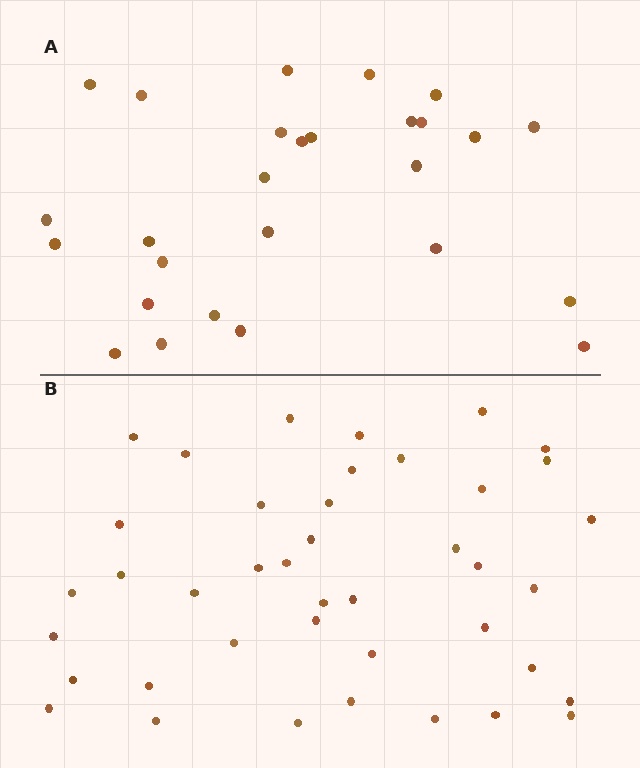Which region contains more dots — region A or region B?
Region B (the bottom region) has more dots.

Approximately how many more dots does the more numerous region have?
Region B has approximately 15 more dots than region A.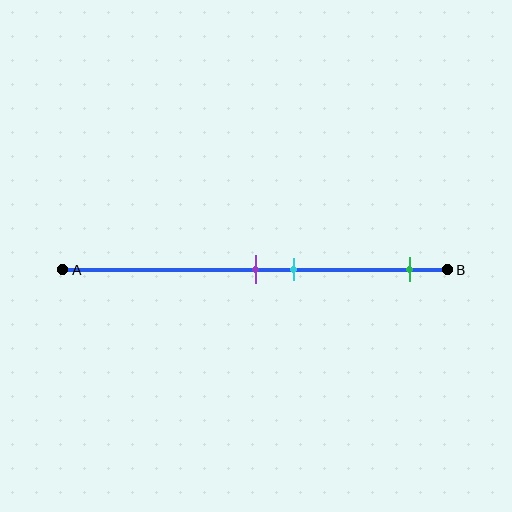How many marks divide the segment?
There are 3 marks dividing the segment.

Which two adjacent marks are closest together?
The purple and cyan marks are the closest adjacent pair.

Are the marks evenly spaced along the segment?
No, the marks are not evenly spaced.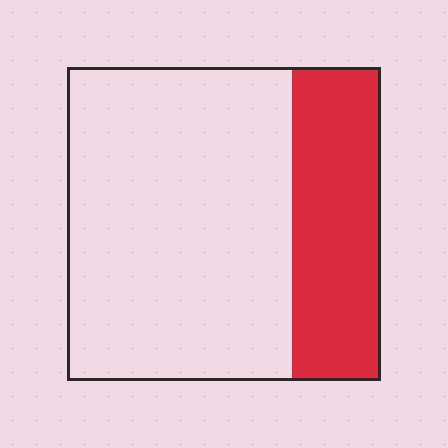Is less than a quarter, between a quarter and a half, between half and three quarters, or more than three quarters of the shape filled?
Between a quarter and a half.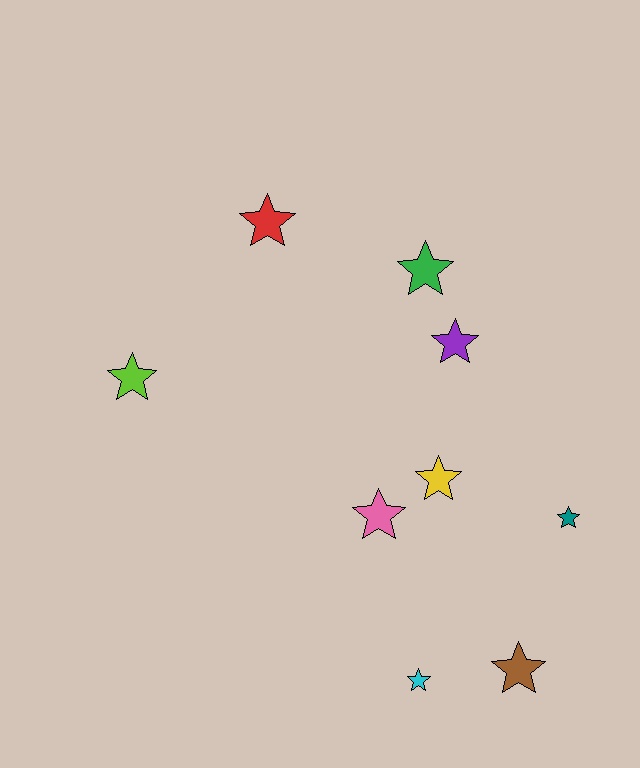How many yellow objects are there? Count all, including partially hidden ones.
There is 1 yellow object.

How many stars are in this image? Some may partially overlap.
There are 9 stars.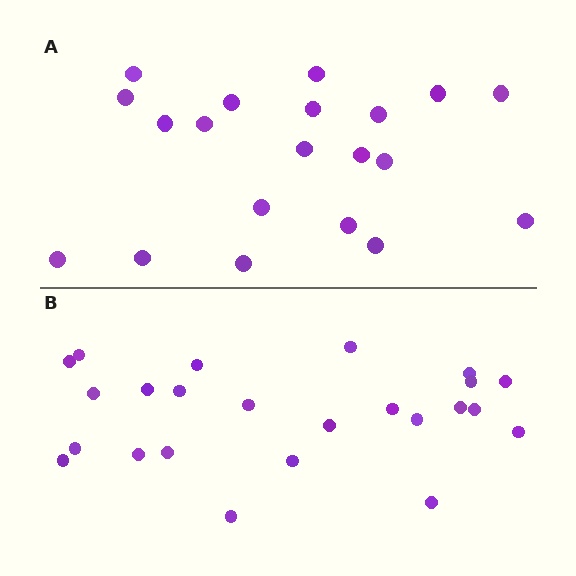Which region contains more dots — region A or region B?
Region B (the bottom region) has more dots.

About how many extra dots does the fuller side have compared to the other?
Region B has about 4 more dots than region A.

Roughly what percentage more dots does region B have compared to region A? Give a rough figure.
About 20% more.